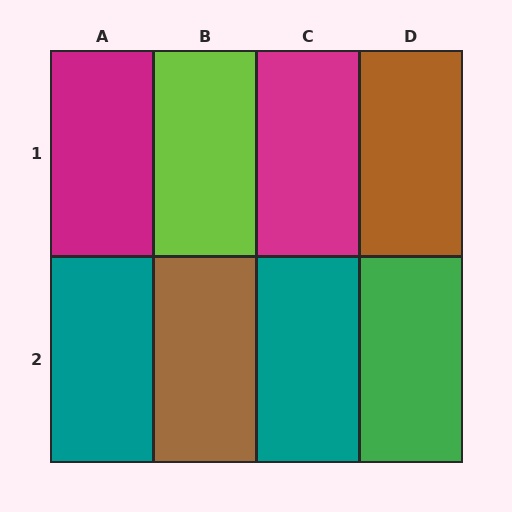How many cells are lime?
1 cell is lime.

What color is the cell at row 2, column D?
Green.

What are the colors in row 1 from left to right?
Magenta, lime, magenta, brown.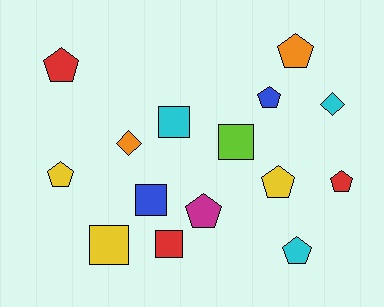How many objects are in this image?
There are 15 objects.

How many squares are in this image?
There are 5 squares.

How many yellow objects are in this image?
There are 3 yellow objects.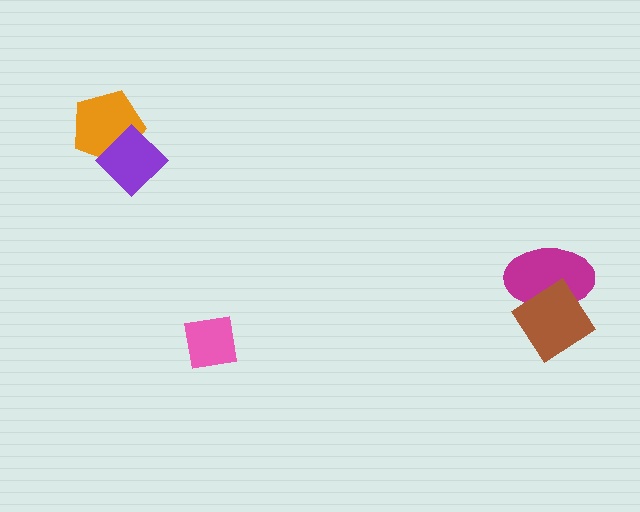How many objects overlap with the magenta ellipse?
1 object overlaps with the magenta ellipse.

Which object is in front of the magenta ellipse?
The brown diamond is in front of the magenta ellipse.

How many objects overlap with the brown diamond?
1 object overlaps with the brown diamond.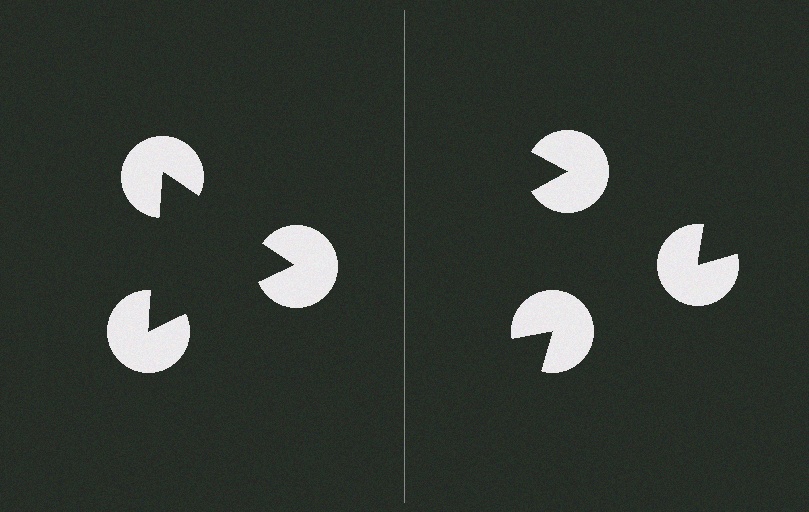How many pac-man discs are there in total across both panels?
6 — 3 on each side.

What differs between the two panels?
The pac-man discs are positioned identically on both sides; only the wedge orientations differ. On the left they align to a triangle; on the right they are misaligned.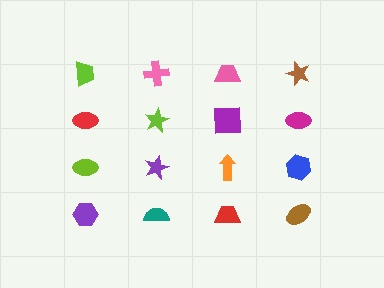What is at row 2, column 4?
A magenta ellipse.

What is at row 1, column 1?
A lime trapezoid.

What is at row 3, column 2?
A purple star.